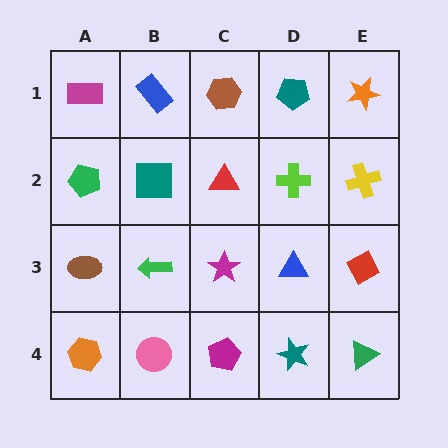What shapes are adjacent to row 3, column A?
A green pentagon (row 2, column A), an orange hexagon (row 4, column A), a green arrow (row 3, column B).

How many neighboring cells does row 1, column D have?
3.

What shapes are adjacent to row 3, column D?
A lime cross (row 2, column D), a teal star (row 4, column D), a magenta star (row 3, column C), a red diamond (row 3, column E).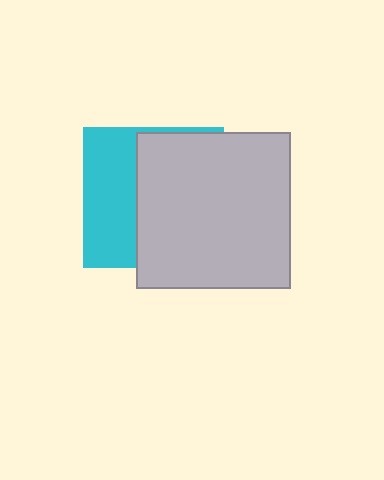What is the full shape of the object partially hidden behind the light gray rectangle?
The partially hidden object is a cyan square.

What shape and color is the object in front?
The object in front is a light gray rectangle.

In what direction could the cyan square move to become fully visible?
The cyan square could move left. That would shift it out from behind the light gray rectangle entirely.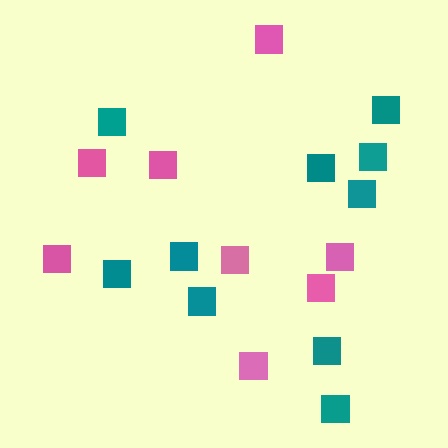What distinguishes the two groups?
There are 2 groups: one group of pink squares (8) and one group of teal squares (10).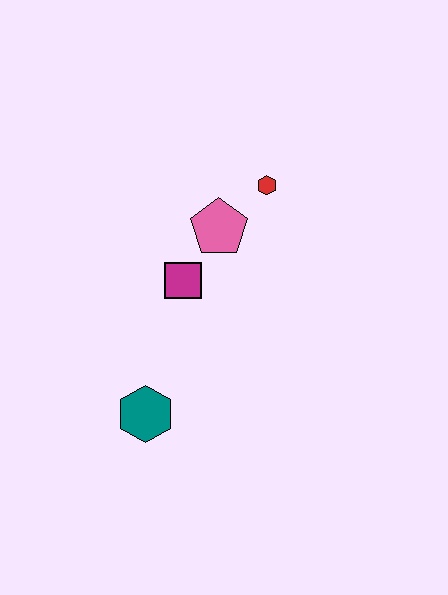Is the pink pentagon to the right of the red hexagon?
No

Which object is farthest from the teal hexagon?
The red hexagon is farthest from the teal hexagon.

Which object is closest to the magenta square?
The pink pentagon is closest to the magenta square.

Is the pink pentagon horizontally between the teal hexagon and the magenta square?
No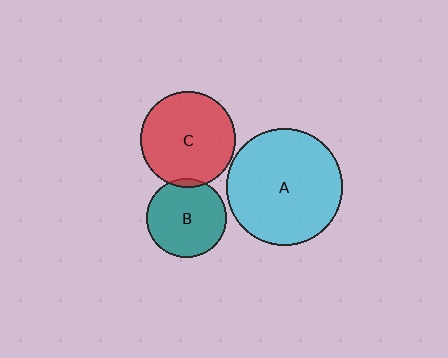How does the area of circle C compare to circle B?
Approximately 1.5 times.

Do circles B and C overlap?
Yes.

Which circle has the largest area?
Circle A (cyan).